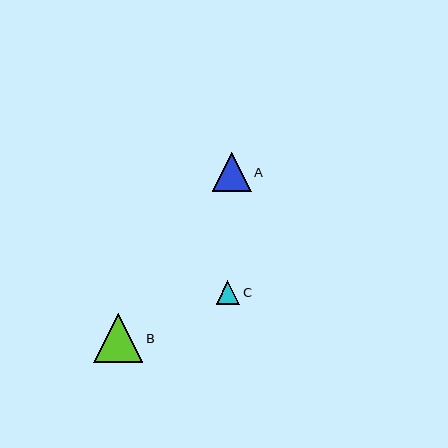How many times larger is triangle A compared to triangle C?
Triangle A is approximately 1.6 times the size of triangle C.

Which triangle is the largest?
Triangle B is the largest with a size of approximately 50 pixels.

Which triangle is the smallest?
Triangle C is the smallest with a size of approximately 24 pixels.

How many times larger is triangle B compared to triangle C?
Triangle B is approximately 2.1 times the size of triangle C.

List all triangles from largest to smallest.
From largest to smallest: B, A, C.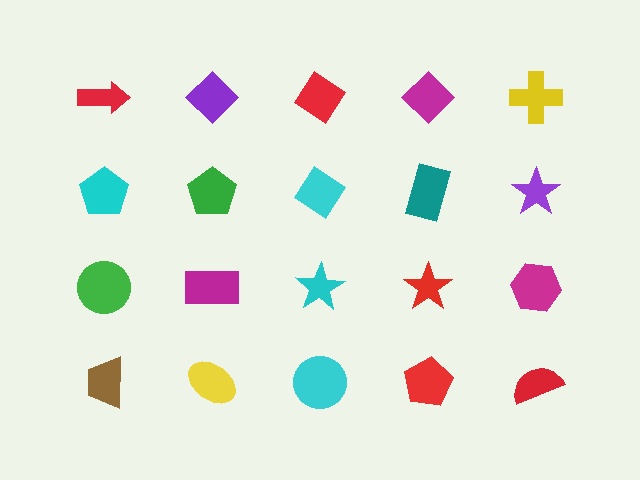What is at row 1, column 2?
A purple diamond.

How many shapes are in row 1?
5 shapes.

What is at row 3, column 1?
A green circle.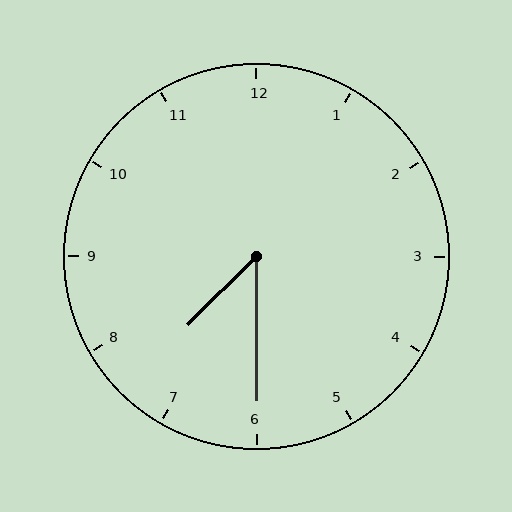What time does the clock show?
7:30.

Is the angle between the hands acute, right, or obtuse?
It is acute.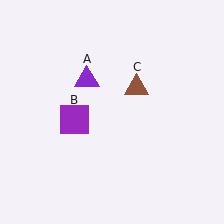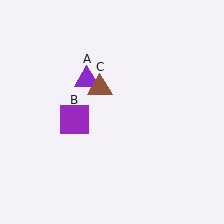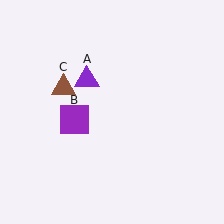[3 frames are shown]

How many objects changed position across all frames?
1 object changed position: brown triangle (object C).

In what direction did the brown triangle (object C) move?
The brown triangle (object C) moved left.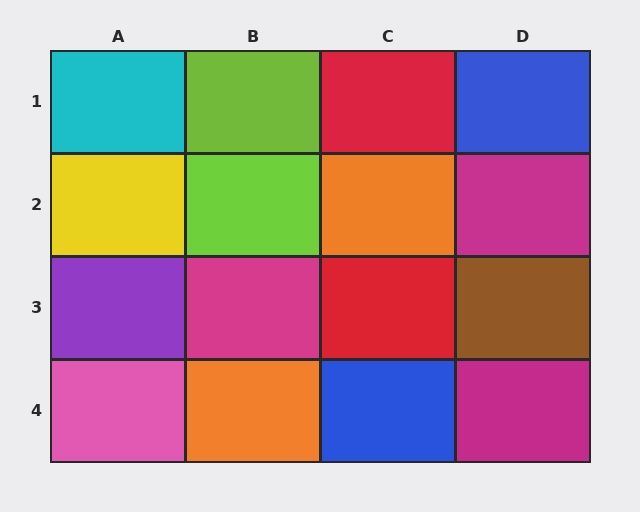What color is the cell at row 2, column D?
Magenta.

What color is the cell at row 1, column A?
Cyan.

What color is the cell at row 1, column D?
Blue.